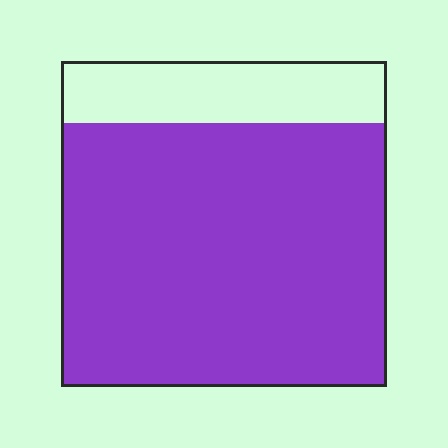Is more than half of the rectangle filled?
Yes.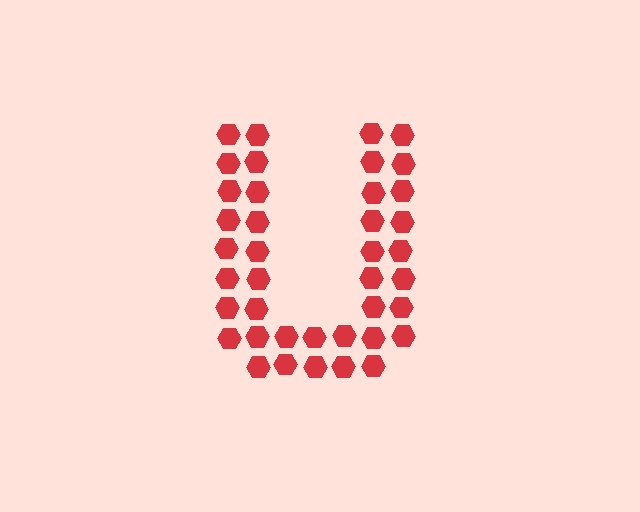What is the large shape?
The large shape is the letter U.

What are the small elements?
The small elements are hexagons.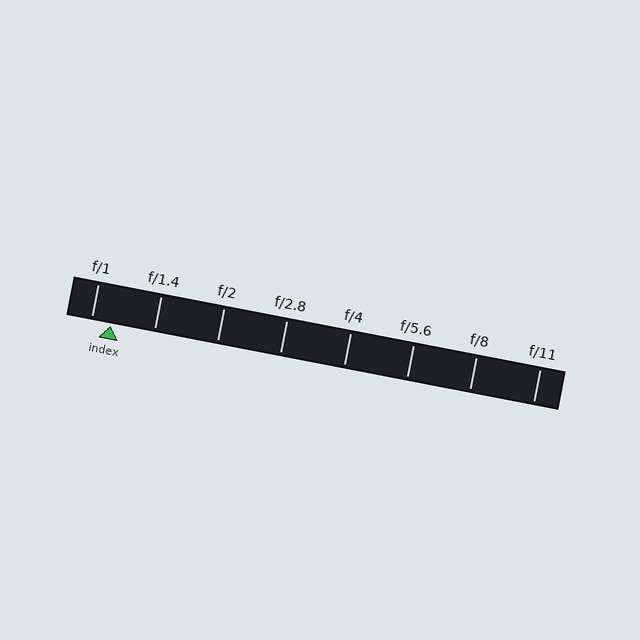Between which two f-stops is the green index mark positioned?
The index mark is between f/1 and f/1.4.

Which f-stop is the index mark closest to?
The index mark is closest to f/1.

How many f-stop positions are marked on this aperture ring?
There are 8 f-stop positions marked.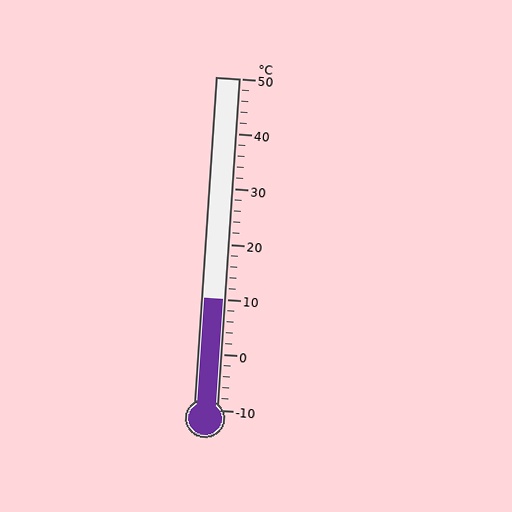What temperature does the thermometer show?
The thermometer shows approximately 10°C.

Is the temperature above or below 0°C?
The temperature is above 0°C.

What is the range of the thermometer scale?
The thermometer scale ranges from -10°C to 50°C.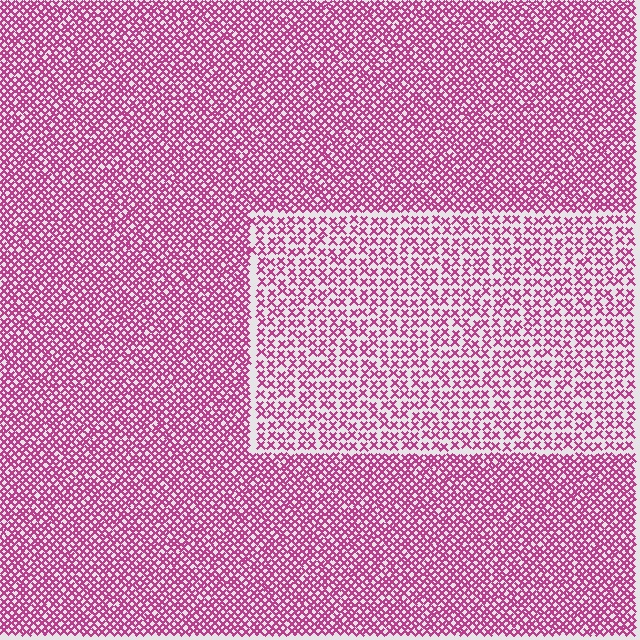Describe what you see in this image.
The image contains small magenta elements arranged at two different densities. A rectangle-shaped region is visible where the elements are less densely packed than the surrounding area.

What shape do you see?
I see a rectangle.